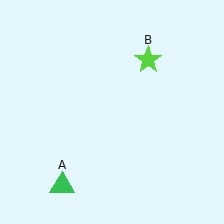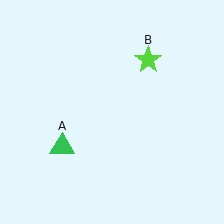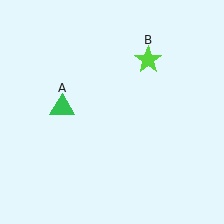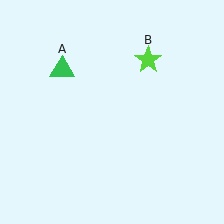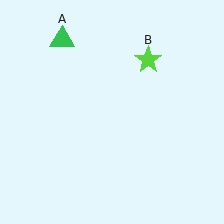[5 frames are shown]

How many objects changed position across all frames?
1 object changed position: green triangle (object A).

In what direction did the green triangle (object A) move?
The green triangle (object A) moved up.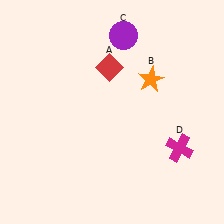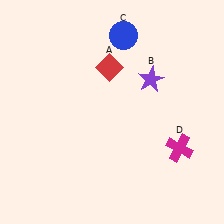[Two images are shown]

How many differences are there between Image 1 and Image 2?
There are 2 differences between the two images.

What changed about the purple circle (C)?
In Image 1, C is purple. In Image 2, it changed to blue.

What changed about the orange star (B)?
In Image 1, B is orange. In Image 2, it changed to purple.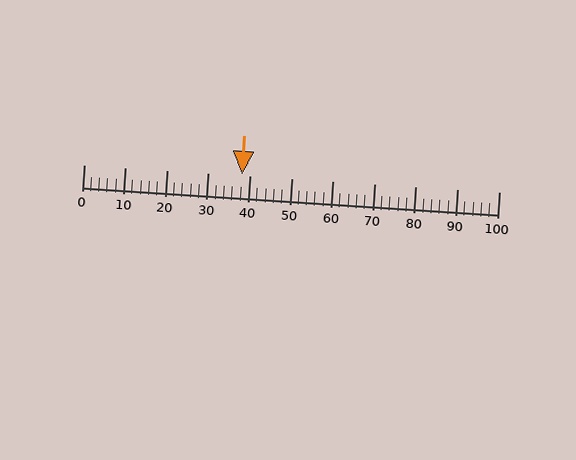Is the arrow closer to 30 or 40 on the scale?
The arrow is closer to 40.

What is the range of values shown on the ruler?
The ruler shows values from 0 to 100.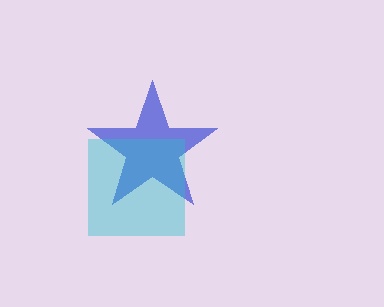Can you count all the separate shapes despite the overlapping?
Yes, there are 2 separate shapes.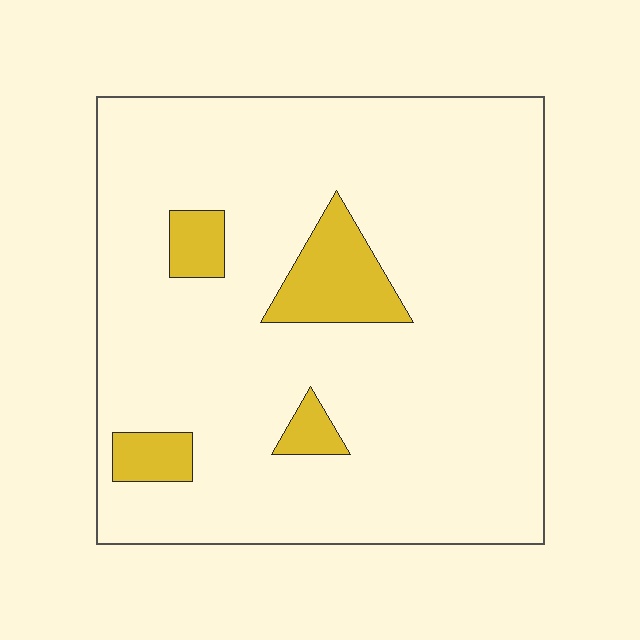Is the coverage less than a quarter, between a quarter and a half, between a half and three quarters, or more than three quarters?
Less than a quarter.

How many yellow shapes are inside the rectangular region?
4.